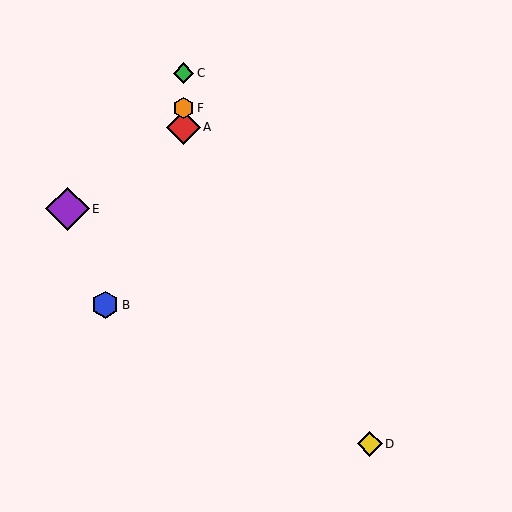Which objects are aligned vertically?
Objects A, C, F are aligned vertically.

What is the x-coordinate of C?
Object C is at x≈183.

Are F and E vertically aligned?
No, F is at x≈183 and E is at x≈67.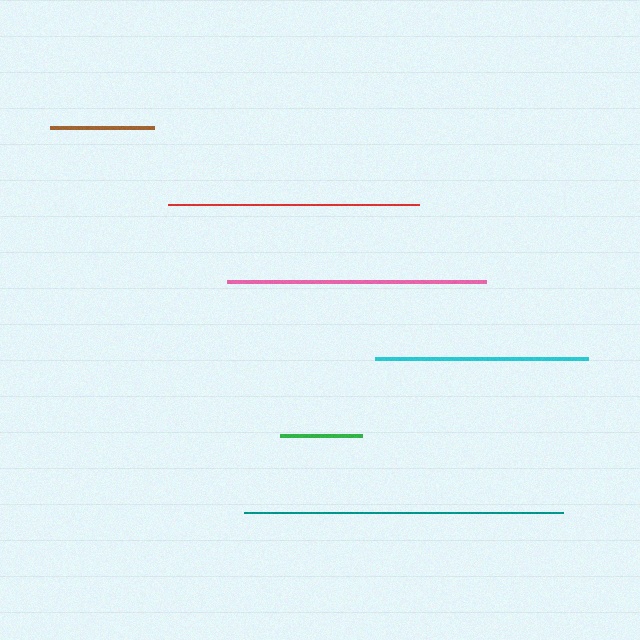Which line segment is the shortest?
The green line is the shortest at approximately 82 pixels.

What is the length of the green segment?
The green segment is approximately 82 pixels long.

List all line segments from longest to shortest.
From longest to shortest: teal, pink, red, cyan, brown, green.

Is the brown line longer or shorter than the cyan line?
The cyan line is longer than the brown line.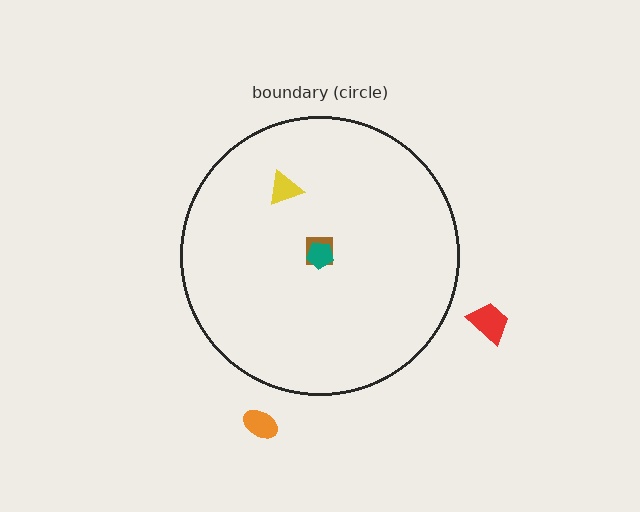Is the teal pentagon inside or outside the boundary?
Inside.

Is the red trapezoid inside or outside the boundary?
Outside.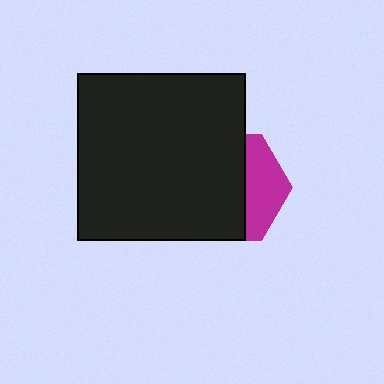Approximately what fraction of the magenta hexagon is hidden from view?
Roughly 66% of the magenta hexagon is hidden behind the black square.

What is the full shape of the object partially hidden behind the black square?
The partially hidden object is a magenta hexagon.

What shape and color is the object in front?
The object in front is a black square.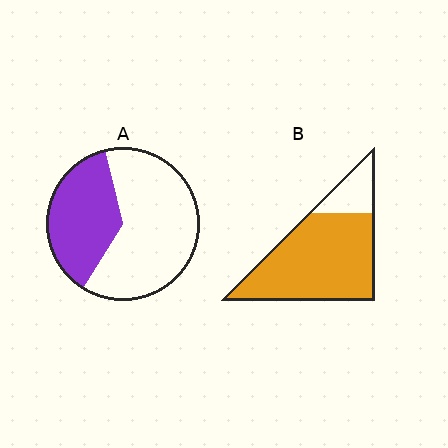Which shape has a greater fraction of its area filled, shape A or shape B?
Shape B.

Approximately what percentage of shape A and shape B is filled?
A is approximately 35% and B is approximately 80%.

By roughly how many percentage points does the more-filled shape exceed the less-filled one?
By roughly 45 percentage points (B over A).